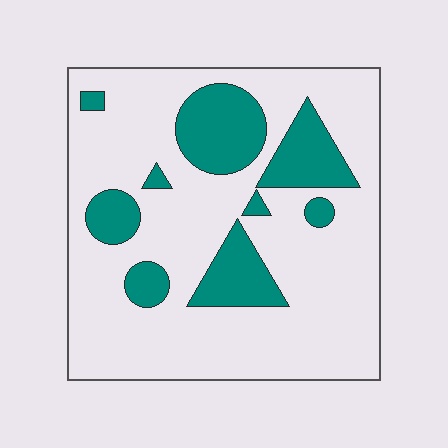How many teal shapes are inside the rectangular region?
9.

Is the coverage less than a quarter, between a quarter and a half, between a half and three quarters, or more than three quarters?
Less than a quarter.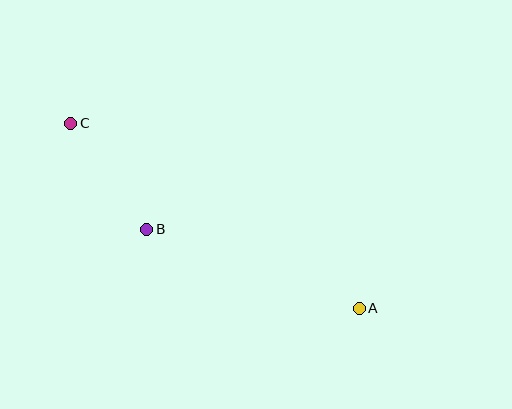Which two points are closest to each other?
Points B and C are closest to each other.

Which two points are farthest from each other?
Points A and C are farthest from each other.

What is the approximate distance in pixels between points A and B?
The distance between A and B is approximately 227 pixels.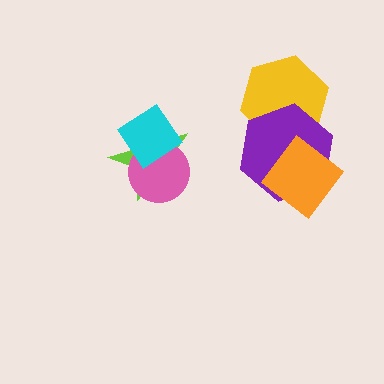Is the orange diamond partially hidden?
No, no other shape covers it.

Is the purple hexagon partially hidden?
Yes, it is partially covered by another shape.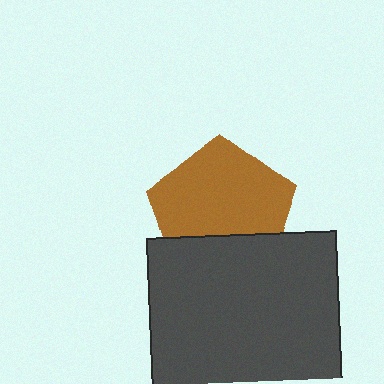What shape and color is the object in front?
The object in front is a dark gray square.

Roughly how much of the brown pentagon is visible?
Most of it is visible (roughly 70%).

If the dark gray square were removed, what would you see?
You would see the complete brown pentagon.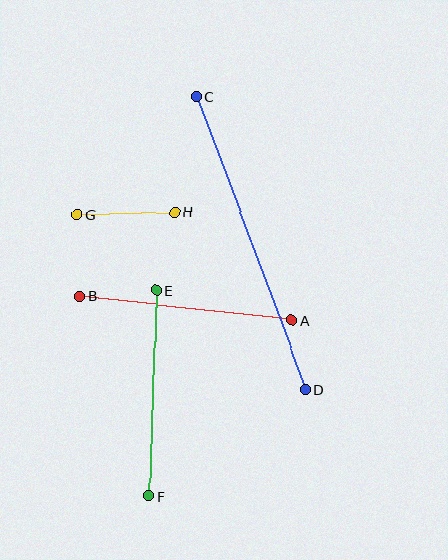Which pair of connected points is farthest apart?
Points C and D are farthest apart.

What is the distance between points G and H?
The distance is approximately 98 pixels.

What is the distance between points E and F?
The distance is approximately 206 pixels.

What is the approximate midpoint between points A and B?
The midpoint is at approximately (185, 308) pixels.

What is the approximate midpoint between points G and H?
The midpoint is at approximately (126, 213) pixels.